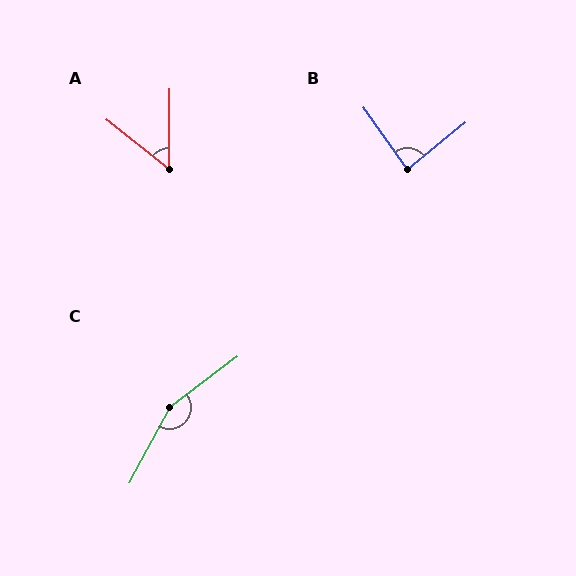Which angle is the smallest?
A, at approximately 52 degrees.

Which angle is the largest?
C, at approximately 155 degrees.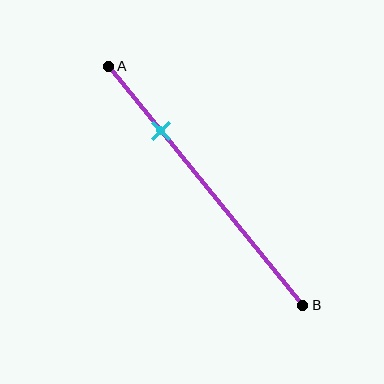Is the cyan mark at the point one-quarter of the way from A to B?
Yes, the mark is approximately at the one-quarter point.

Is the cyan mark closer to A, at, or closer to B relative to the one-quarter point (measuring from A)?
The cyan mark is approximately at the one-quarter point of segment AB.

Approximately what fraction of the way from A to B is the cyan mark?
The cyan mark is approximately 25% of the way from A to B.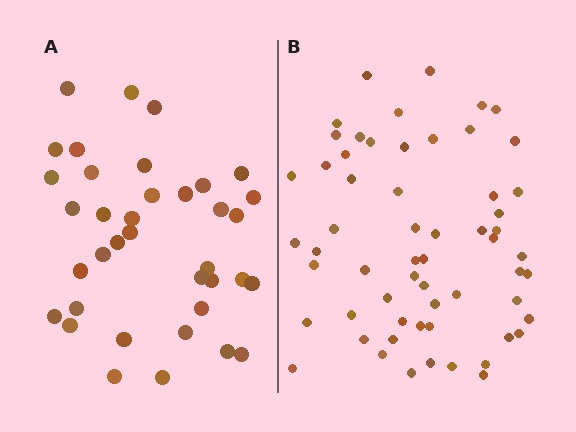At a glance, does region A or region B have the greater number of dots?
Region B (the right region) has more dots.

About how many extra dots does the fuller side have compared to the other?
Region B has approximately 20 more dots than region A.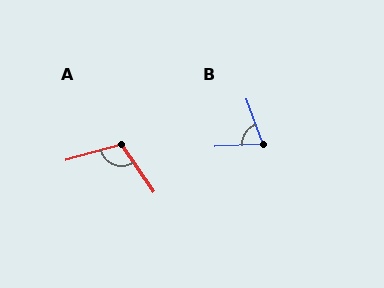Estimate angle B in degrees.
Approximately 73 degrees.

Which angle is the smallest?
B, at approximately 73 degrees.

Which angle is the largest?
A, at approximately 109 degrees.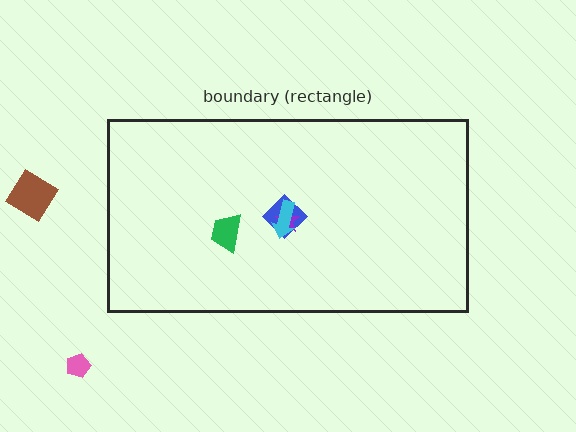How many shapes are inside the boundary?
4 inside, 2 outside.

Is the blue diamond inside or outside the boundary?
Inside.